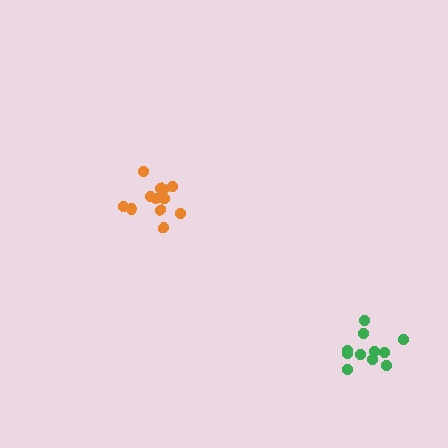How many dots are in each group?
Group 1: 12 dots, Group 2: 11 dots (23 total).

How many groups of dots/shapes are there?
There are 2 groups.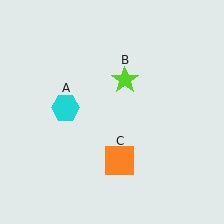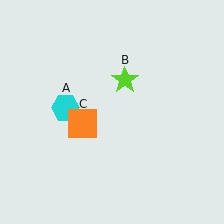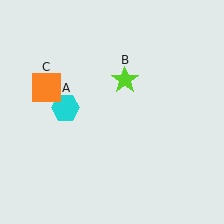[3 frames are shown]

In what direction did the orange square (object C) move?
The orange square (object C) moved up and to the left.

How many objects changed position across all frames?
1 object changed position: orange square (object C).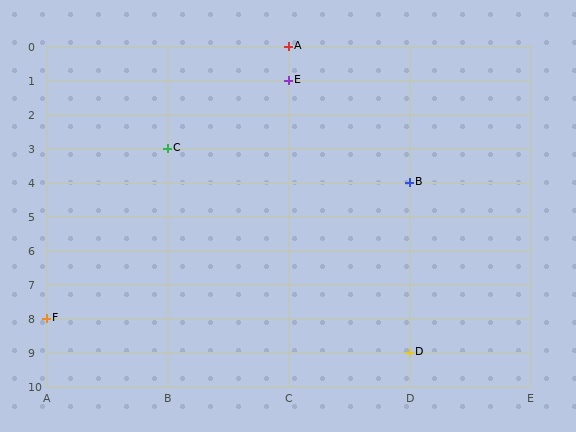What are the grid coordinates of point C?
Point C is at grid coordinates (B, 3).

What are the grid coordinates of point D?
Point D is at grid coordinates (D, 9).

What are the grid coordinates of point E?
Point E is at grid coordinates (C, 1).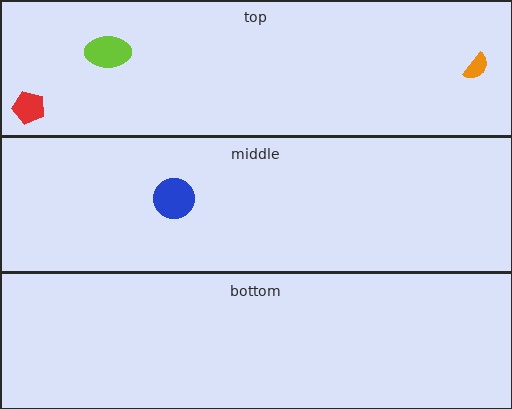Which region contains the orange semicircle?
The top region.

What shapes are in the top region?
The orange semicircle, the lime ellipse, the red pentagon.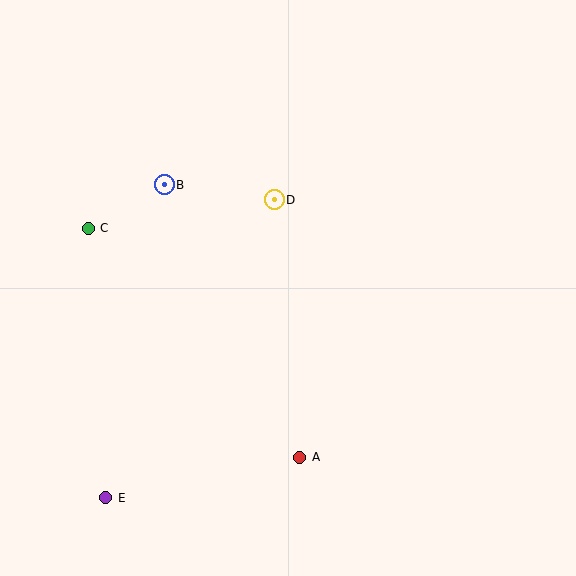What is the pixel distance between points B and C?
The distance between B and C is 88 pixels.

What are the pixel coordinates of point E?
Point E is at (106, 498).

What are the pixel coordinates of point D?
Point D is at (274, 200).